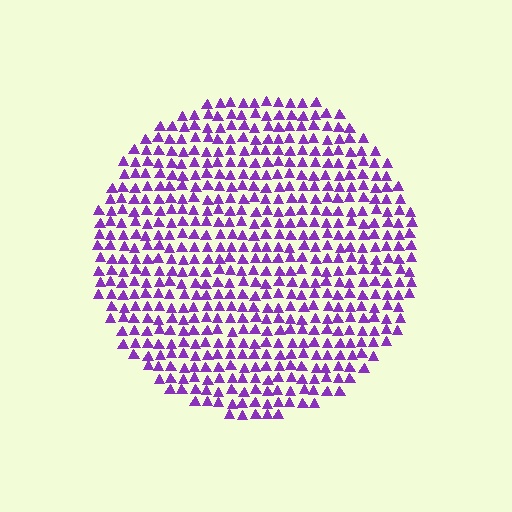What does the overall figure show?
The overall figure shows a circle.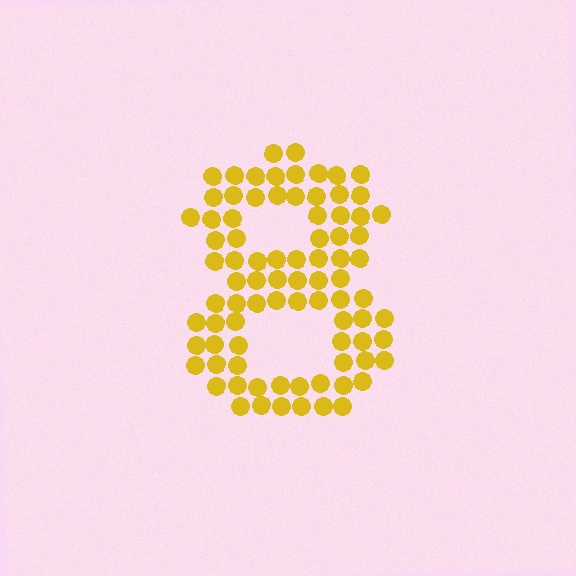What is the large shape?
The large shape is the digit 8.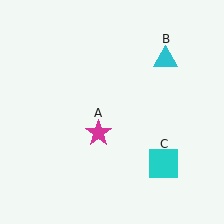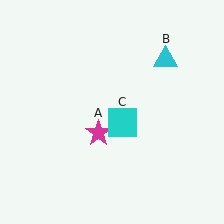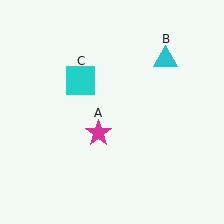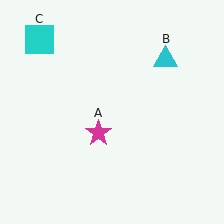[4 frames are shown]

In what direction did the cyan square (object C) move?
The cyan square (object C) moved up and to the left.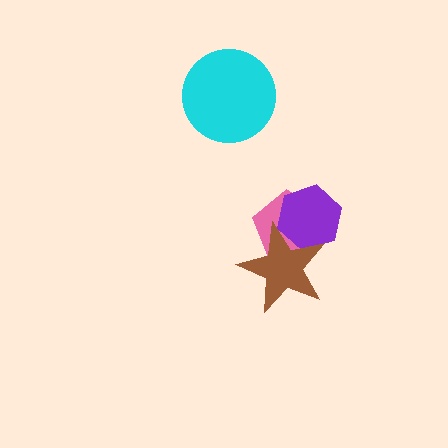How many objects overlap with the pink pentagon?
2 objects overlap with the pink pentagon.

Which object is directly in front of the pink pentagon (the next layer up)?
The purple hexagon is directly in front of the pink pentagon.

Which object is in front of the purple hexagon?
The brown star is in front of the purple hexagon.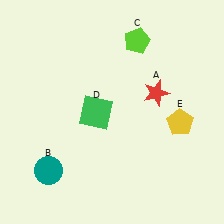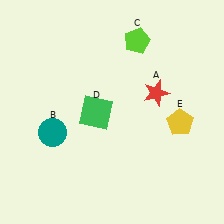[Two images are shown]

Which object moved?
The teal circle (B) moved up.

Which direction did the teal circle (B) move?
The teal circle (B) moved up.